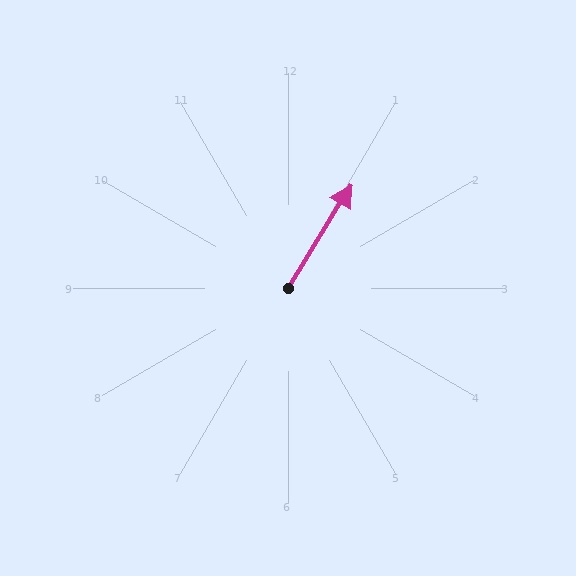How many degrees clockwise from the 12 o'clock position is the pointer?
Approximately 32 degrees.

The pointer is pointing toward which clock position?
Roughly 1 o'clock.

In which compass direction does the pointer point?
Northeast.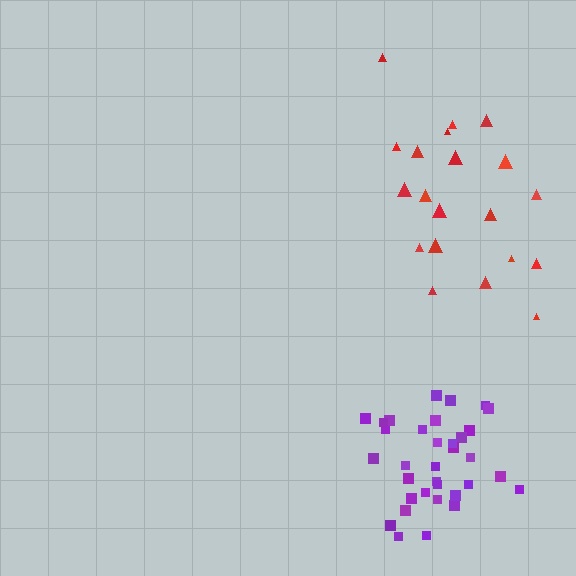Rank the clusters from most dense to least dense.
purple, red.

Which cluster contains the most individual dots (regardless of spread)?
Purple (34).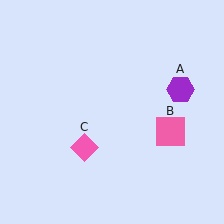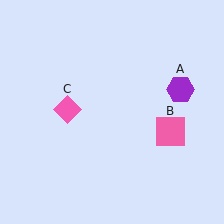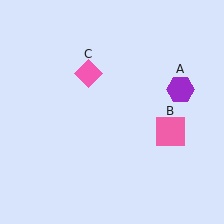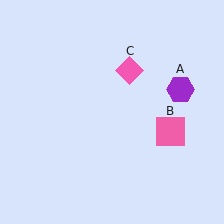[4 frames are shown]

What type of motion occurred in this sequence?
The pink diamond (object C) rotated clockwise around the center of the scene.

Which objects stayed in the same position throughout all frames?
Purple hexagon (object A) and pink square (object B) remained stationary.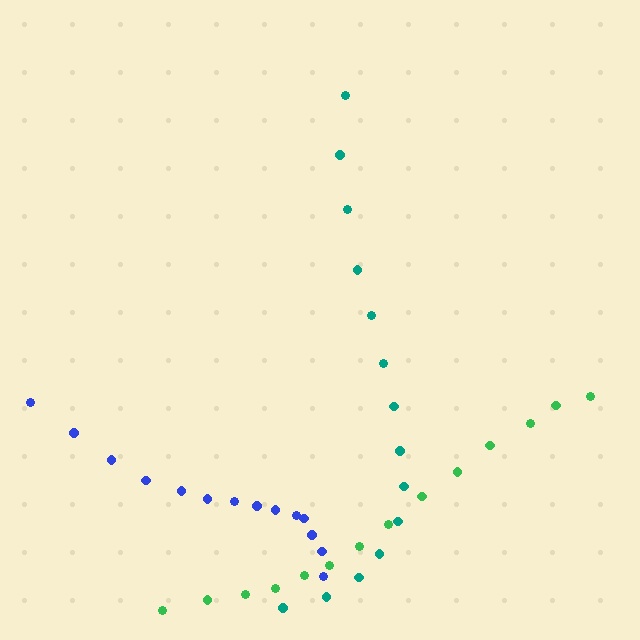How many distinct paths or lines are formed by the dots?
There are 3 distinct paths.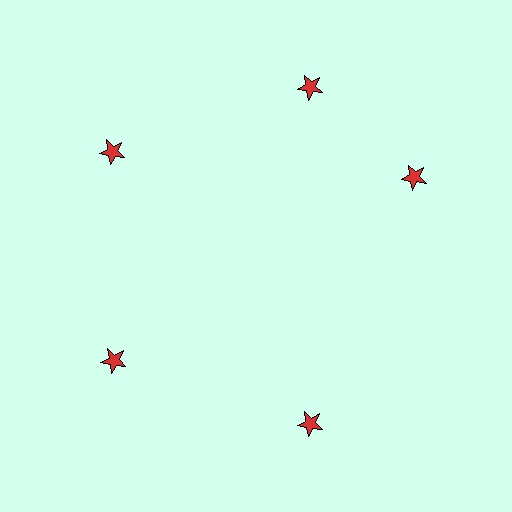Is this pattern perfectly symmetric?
No. The 5 red stars are arranged in a ring, but one element near the 3 o'clock position is rotated out of alignment along the ring, breaking the 5-fold rotational symmetry.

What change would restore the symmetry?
The symmetry would be restored by rotating it back into even spacing with its neighbors so that all 5 stars sit at equal angles and equal distance from the center.